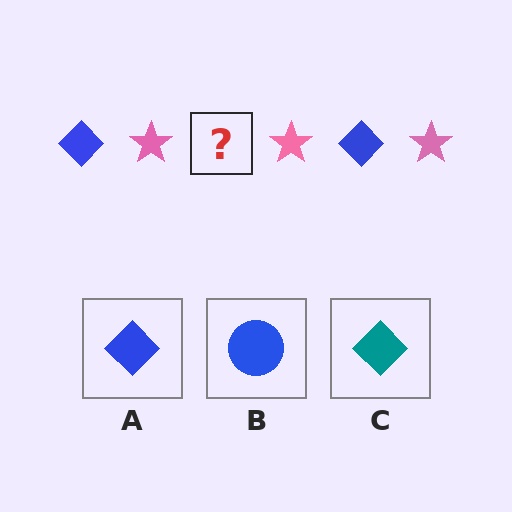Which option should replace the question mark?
Option A.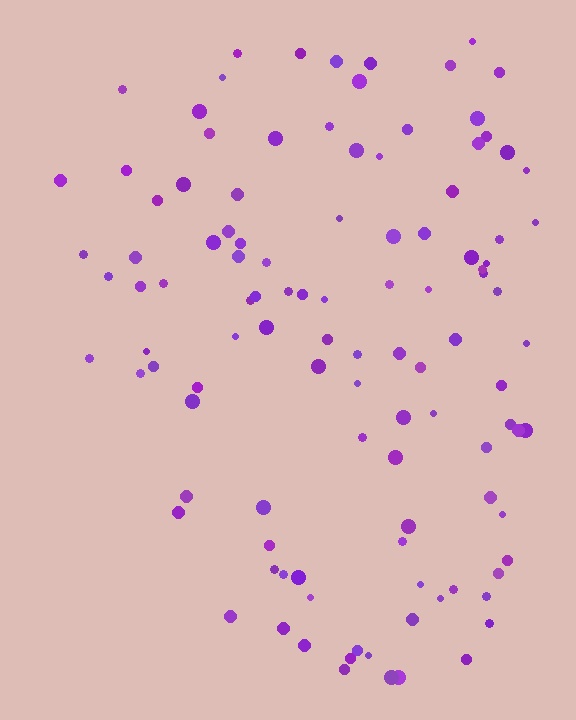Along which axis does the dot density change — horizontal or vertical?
Horizontal.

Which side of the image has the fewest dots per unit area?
The left.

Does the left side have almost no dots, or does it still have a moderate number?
Still a moderate number, just noticeably fewer than the right.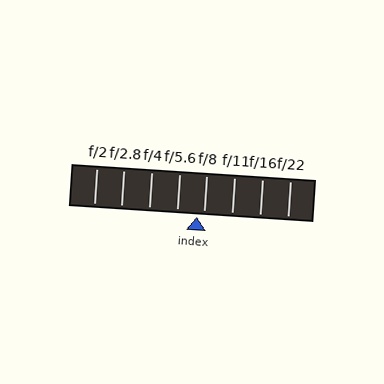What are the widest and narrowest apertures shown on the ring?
The widest aperture shown is f/2 and the narrowest is f/22.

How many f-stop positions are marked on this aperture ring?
There are 8 f-stop positions marked.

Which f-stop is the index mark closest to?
The index mark is closest to f/8.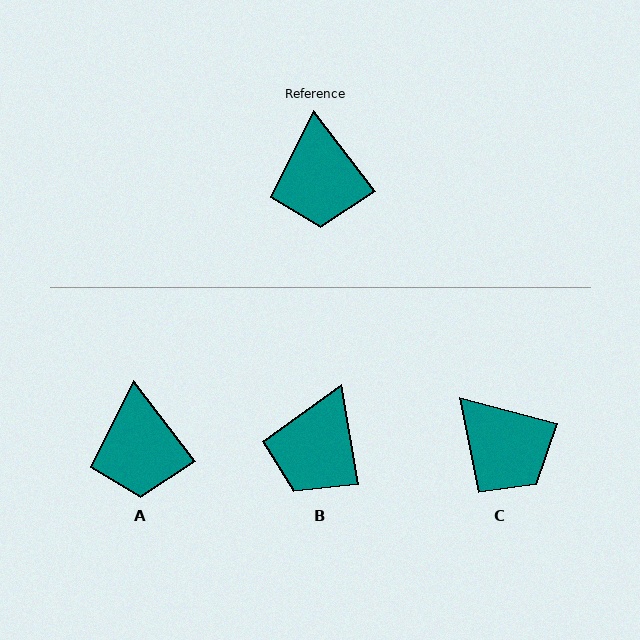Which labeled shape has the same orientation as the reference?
A.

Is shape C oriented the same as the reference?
No, it is off by about 38 degrees.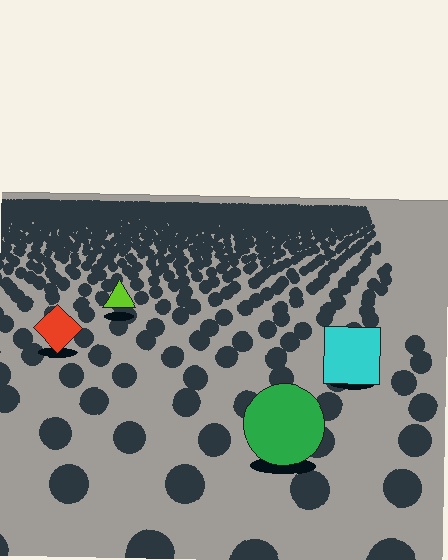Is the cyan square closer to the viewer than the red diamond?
Yes. The cyan square is closer — you can tell from the texture gradient: the ground texture is coarser near it.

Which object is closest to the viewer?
The green circle is closest. The texture marks near it are larger and more spread out.